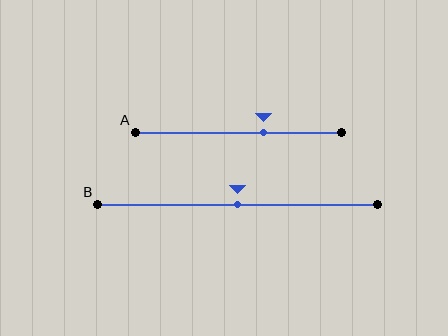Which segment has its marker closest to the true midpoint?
Segment B has its marker closest to the true midpoint.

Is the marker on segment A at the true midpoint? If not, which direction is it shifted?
No, the marker on segment A is shifted to the right by about 12% of the segment length.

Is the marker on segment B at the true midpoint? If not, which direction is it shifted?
Yes, the marker on segment B is at the true midpoint.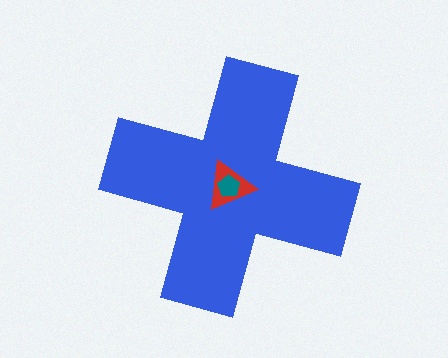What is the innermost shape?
The teal pentagon.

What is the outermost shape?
The blue cross.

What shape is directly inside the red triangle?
The teal pentagon.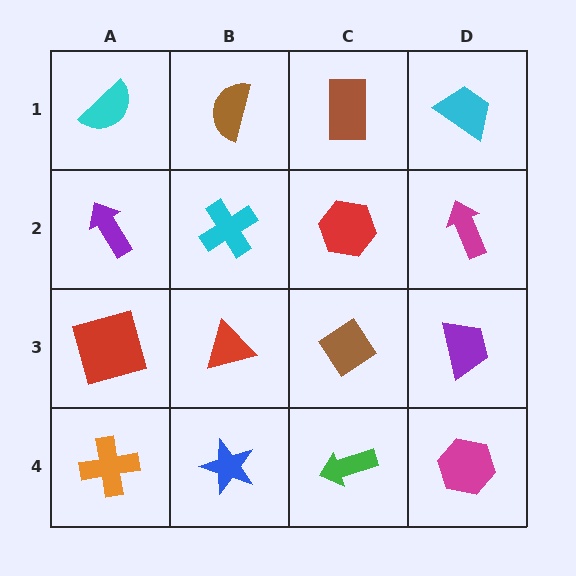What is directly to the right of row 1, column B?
A brown rectangle.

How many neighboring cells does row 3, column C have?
4.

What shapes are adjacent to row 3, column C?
A red hexagon (row 2, column C), a green arrow (row 4, column C), a red triangle (row 3, column B), a purple trapezoid (row 3, column D).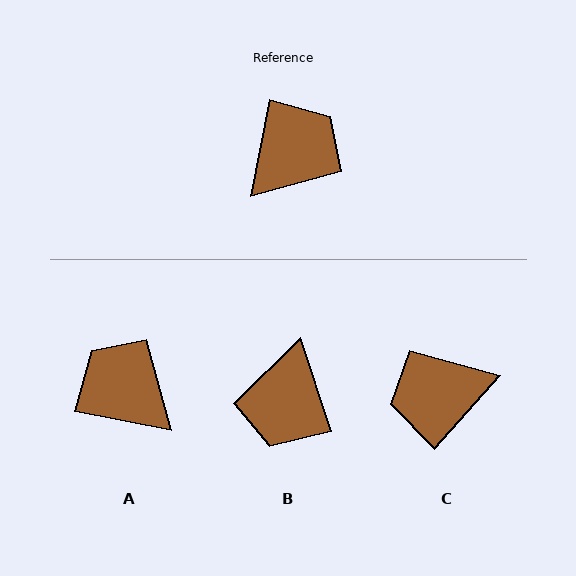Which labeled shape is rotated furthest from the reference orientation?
B, about 151 degrees away.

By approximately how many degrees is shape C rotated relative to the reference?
Approximately 149 degrees counter-clockwise.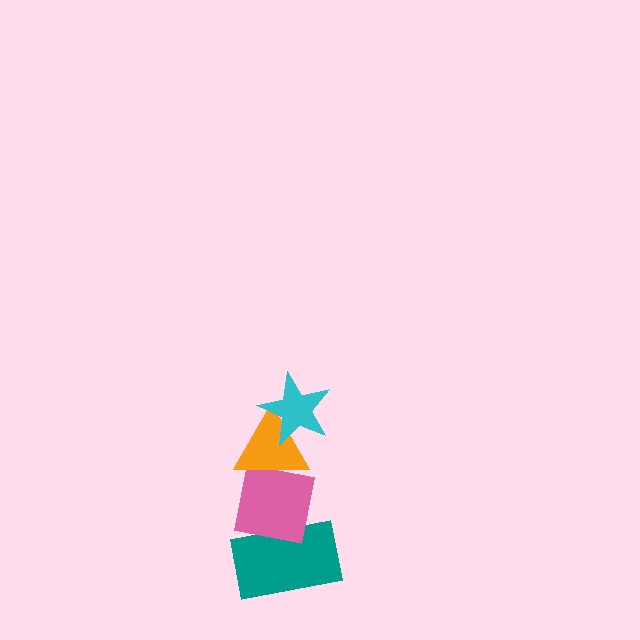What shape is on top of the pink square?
The orange triangle is on top of the pink square.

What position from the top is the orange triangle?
The orange triangle is 2nd from the top.